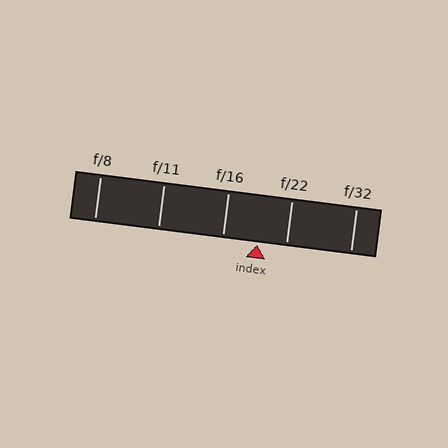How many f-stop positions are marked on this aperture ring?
There are 5 f-stop positions marked.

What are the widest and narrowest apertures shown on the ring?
The widest aperture shown is f/8 and the narrowest is f/32.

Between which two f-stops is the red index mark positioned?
The index mark is between f/16 and f/22.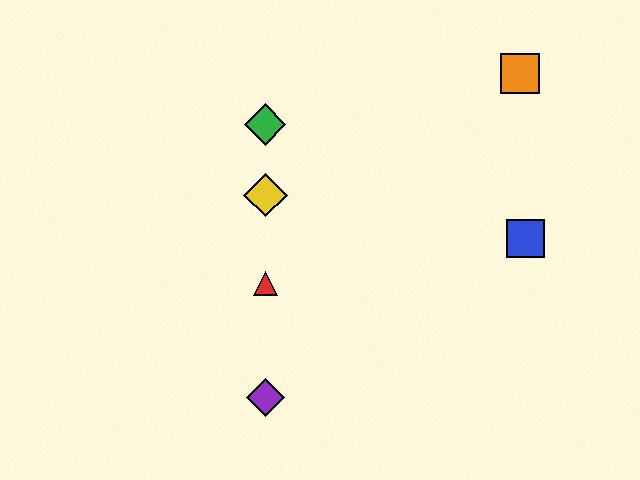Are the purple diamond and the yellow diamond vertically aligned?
Yes, both are at x≈265.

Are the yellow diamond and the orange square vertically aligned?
No, the yellow diamond is at x≈265 and the orange square is at x≈520.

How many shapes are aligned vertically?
4 shapes (the red triangle, the green diamond, the yellow diamond, the purple diamond) are aligned vertically.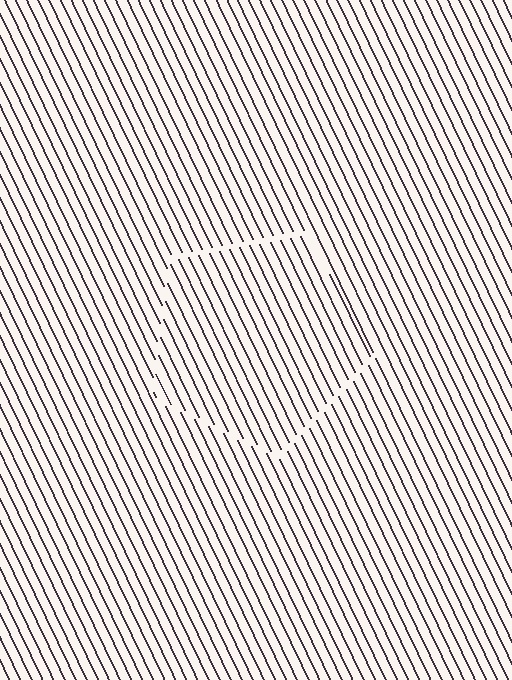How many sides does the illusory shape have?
5 sides — the line-ends trace a pentagon.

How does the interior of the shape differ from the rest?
The interior of the shape contains the same grating, shifted by half a period — the contour is defined by the phase discontinuity where line-ends from the inner and outer gratings abut.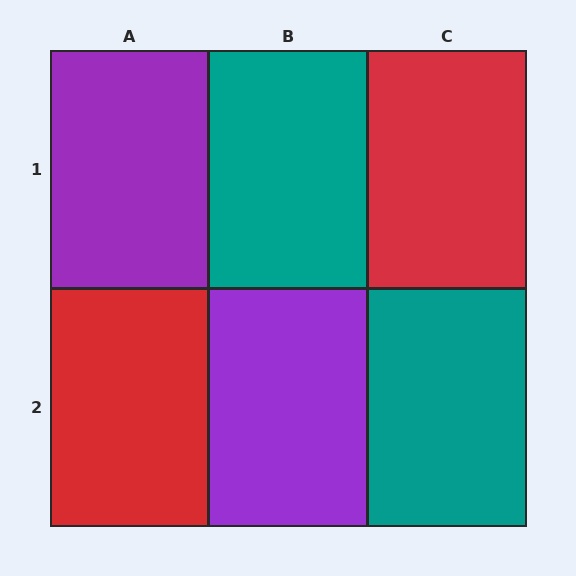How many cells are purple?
2 cells are purple.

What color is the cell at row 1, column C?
Red.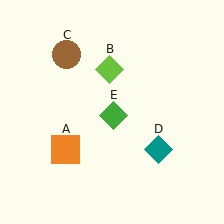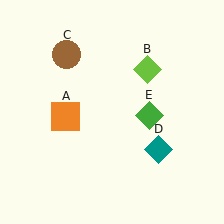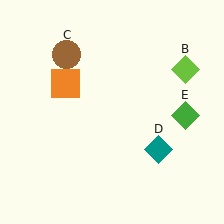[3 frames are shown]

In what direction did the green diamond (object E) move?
The green diamond (object E) moved right.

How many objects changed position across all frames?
3 objects changed position: orange square (object A), lime diamond (object B), green diamond (object E).